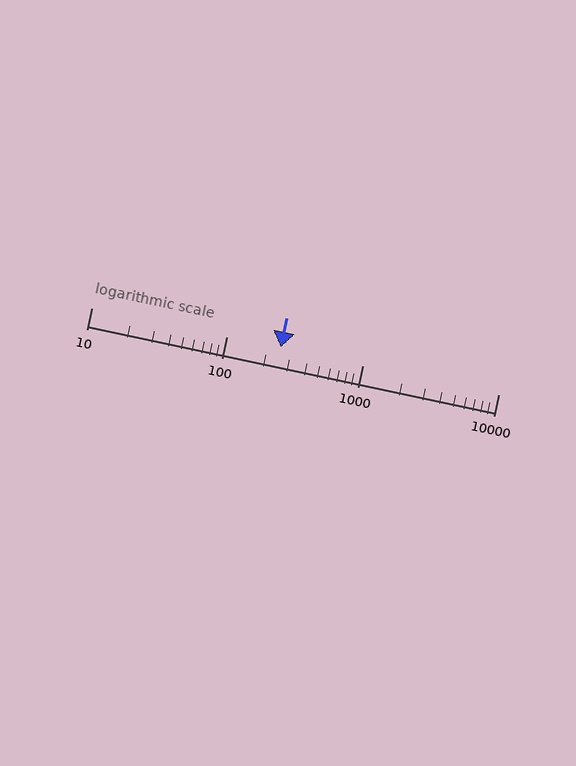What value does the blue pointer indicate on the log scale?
The pointer indicates approximately 250.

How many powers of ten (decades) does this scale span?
The scale spans 3 decades, from 10 to 10000.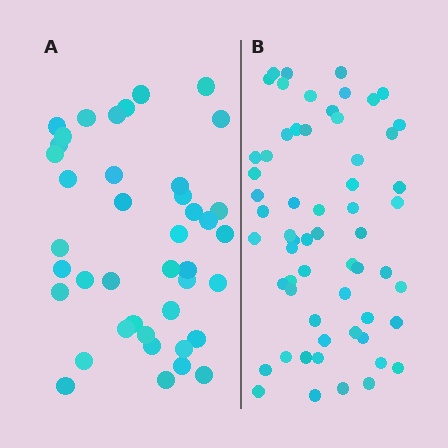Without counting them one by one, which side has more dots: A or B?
Region B (the right region) has more dots.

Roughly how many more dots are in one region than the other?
Region B has approximately 20 more dots than region A.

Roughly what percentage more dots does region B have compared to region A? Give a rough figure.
About 45% more.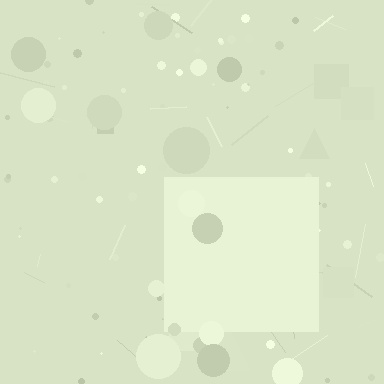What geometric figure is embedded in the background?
A square is embedded in the background.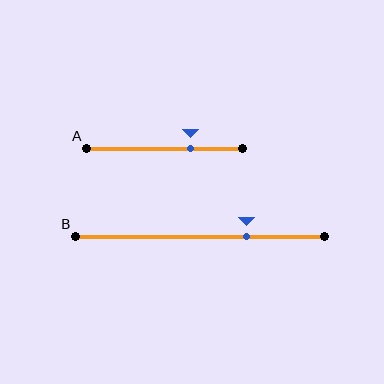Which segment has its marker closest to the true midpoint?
Segment A has its marker closest to the true midpoint.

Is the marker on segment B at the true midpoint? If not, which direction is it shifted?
No, the marker on segment B is shifted to the right by about 19% of the segment length.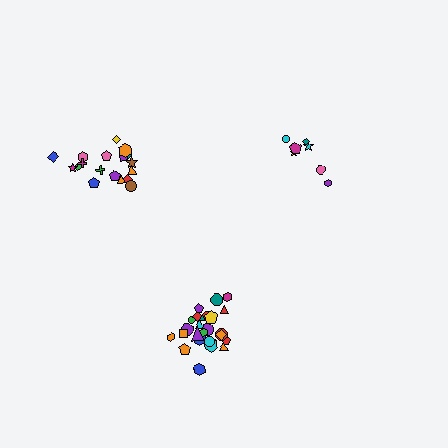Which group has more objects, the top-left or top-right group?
The top-left group.